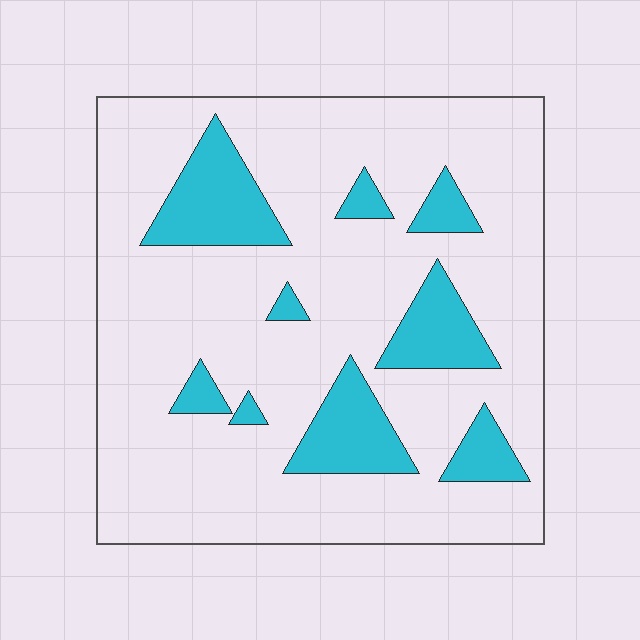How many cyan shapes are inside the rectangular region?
9.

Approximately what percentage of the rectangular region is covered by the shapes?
Approximately 20%.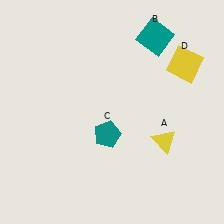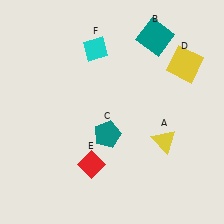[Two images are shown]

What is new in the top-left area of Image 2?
A cyan diamond (F) was added in the top-left area of Image 2.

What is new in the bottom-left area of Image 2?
A red diamond (E) was added in the bottom-left area of Image 2.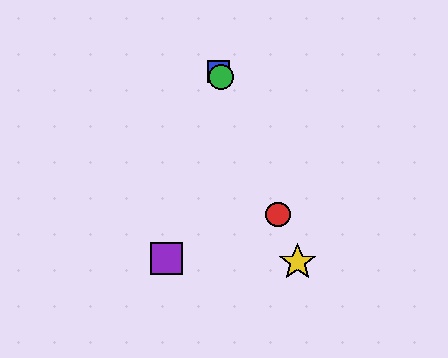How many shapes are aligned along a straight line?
4 shapes (the red circle, the blue square, the green circle, the yellow star) are aligned along a straight line.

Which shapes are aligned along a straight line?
The red circle, the blue square, the green circle, the yellow star are aligned along a straight line.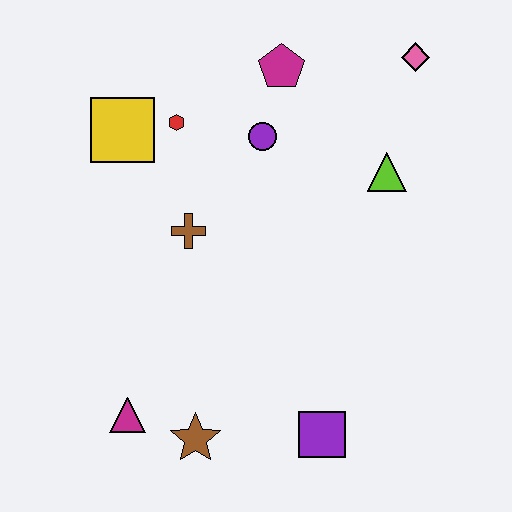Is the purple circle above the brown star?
Yes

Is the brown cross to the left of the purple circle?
Yes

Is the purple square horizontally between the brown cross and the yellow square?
No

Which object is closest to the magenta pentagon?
The purple circle is closest to the magenta pentagon.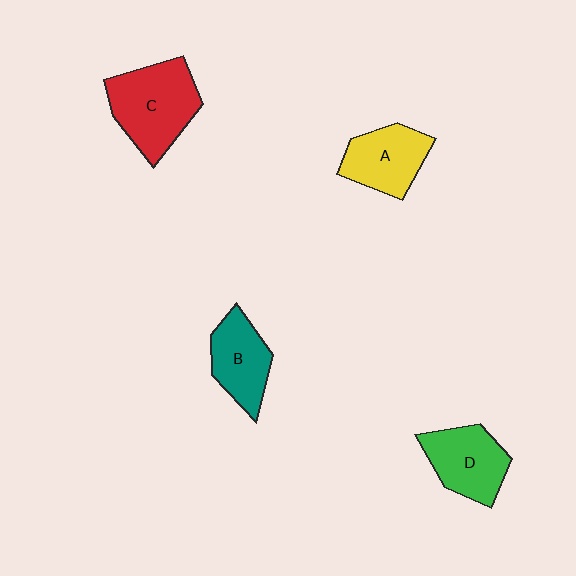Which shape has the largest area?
Shape C (red).